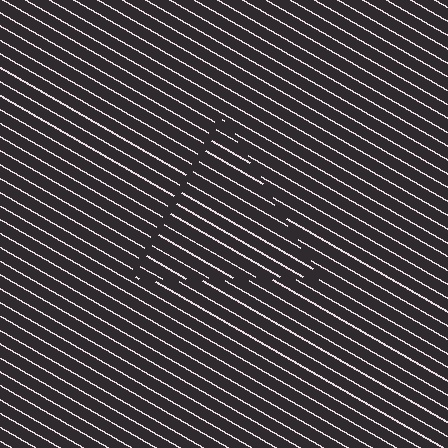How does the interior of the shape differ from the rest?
The interior of the shape contains the same grating, shifted by half a period — the contour is defined by the phase discontinuity where line-ends from the inner and outer gratings abut.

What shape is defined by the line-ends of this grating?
An illusory triangle. The interior of the shape contains the same grating, shifted by half a period — the contour is defined by the phase discontinuity where line-ends from the inner and outer gratings abut.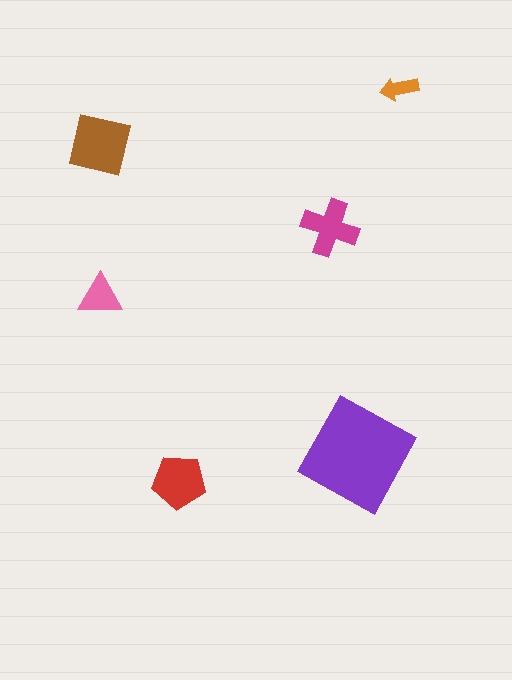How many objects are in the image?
There are 6 objects in the image.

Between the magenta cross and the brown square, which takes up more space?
The brown square.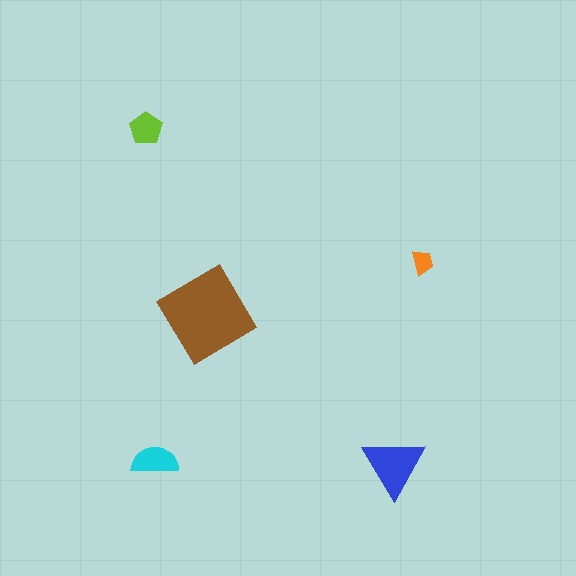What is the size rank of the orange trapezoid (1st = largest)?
5th.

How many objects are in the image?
There are 5 objects in the image.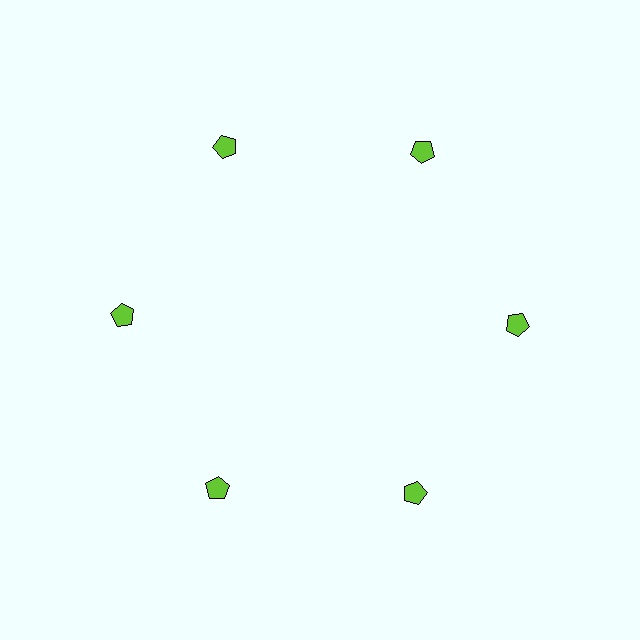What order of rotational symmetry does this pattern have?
This pattern has 6-fold rotational symmetry.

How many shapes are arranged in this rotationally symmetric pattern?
There are 6 shapes, arranged in 6 groups of 1.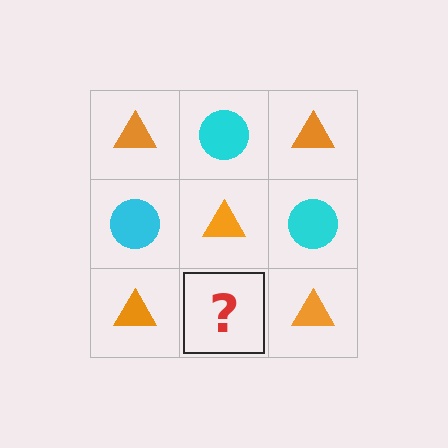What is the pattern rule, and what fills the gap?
The rule is that it alternates orange triangle and cyan circle in a checkerboard pattern. The gap should be filled with a cyan circle.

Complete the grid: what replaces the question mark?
The question mark should be replaced with a cyan circle.